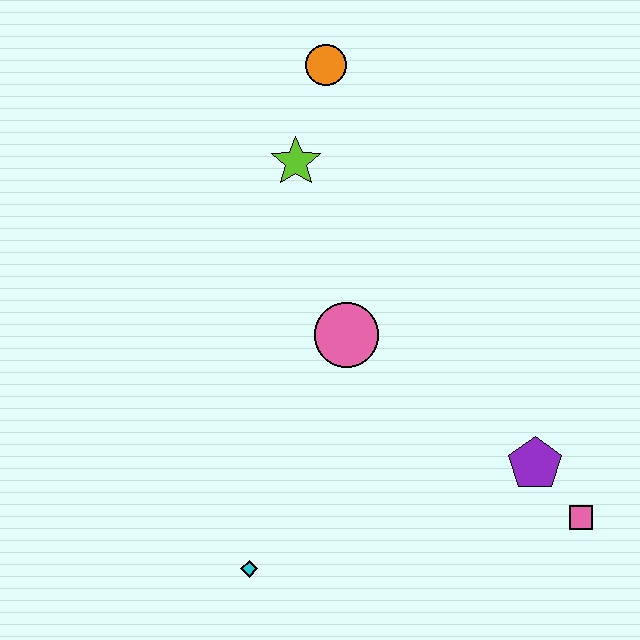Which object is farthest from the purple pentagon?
The orange circle is farthest from the purple pentagon.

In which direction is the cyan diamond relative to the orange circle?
The cyan diamond is below the orange circle.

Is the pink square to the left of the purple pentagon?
No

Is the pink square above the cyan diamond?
Yes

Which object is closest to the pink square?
The purple pentagon is closest to the pink square.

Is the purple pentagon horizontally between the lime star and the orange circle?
No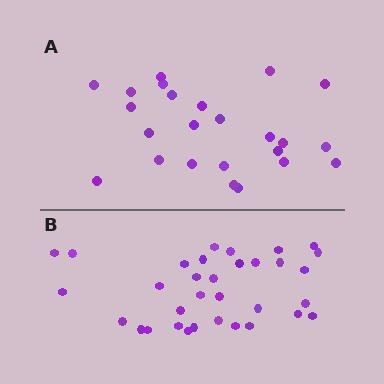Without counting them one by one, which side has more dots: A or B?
Region B (the bottom region) has more dots.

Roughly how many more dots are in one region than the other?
Region B has roughly 8 or so more dots than region A.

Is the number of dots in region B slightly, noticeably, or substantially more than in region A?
Region B has noticeably more, but not dramatically so. The ratio is roughly 1.4 to 1.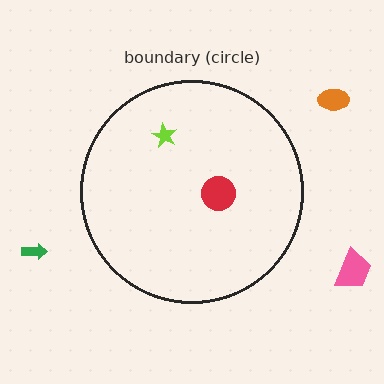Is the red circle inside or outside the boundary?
Inside.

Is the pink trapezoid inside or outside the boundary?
Outside.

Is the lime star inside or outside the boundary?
Inside.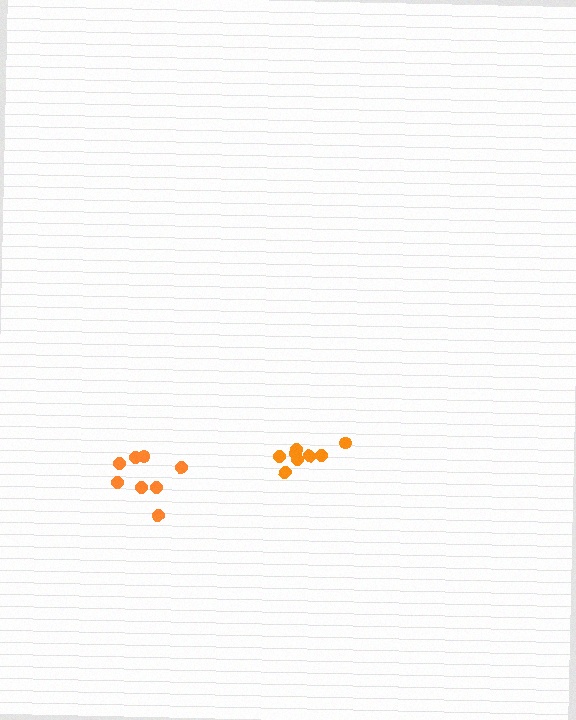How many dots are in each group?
Group 1: 8 dots, Group 2: 8 dots (16 total).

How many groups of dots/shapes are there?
There are 2 groups.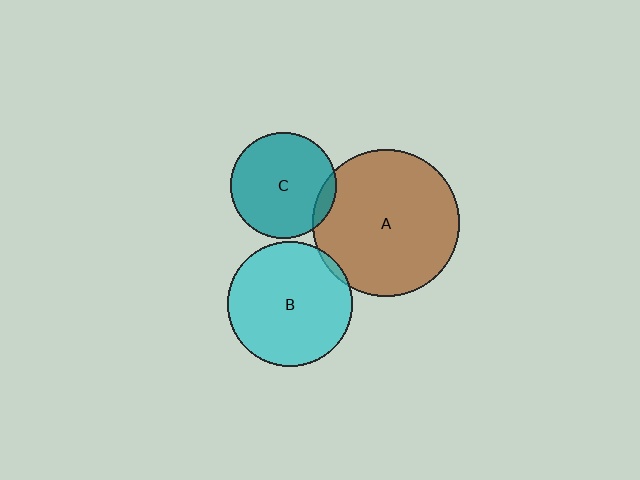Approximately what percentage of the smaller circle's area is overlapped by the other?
Approximately 5%.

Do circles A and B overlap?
Yes.